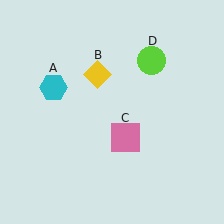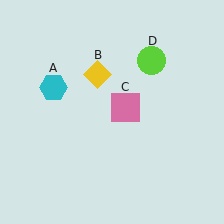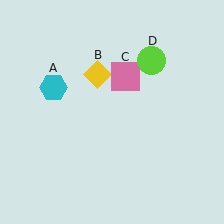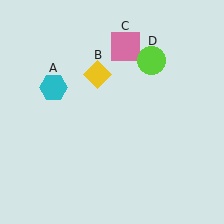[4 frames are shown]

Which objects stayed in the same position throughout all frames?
Cyan hexagon (object A) and yellow diamond (object B) and lime circle (object D) remained stationary.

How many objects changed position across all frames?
1 object changed position: pink square (object C).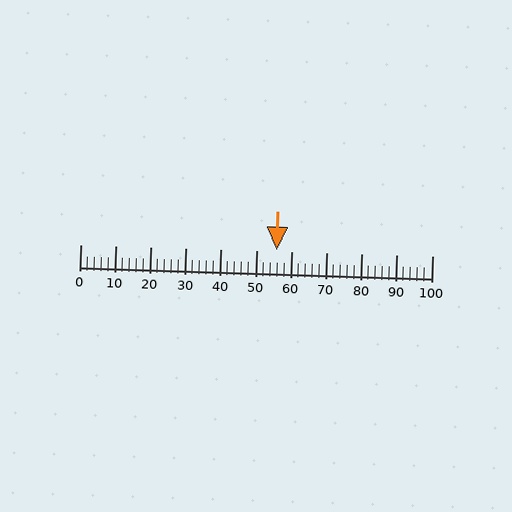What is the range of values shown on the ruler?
The ruler shows values from 0 to 100.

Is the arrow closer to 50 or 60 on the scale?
The arrow is closer to 60.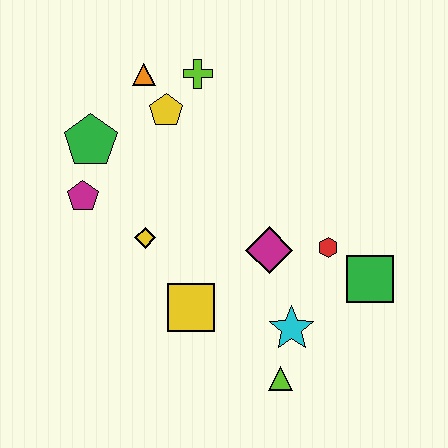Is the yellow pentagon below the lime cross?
Yes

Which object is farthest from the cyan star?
The orange triangle is farthest from the cyan star.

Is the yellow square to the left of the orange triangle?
No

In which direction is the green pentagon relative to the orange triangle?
The green pentagon is below the orange triangle.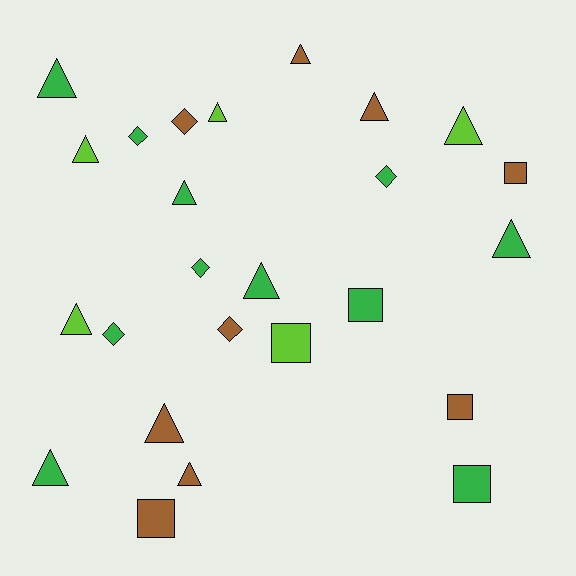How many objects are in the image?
There are 25 objects.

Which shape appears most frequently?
Triangle, with 13 objects.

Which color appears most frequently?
Green, with 11 objects.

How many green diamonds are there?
There are 4 green diamonds.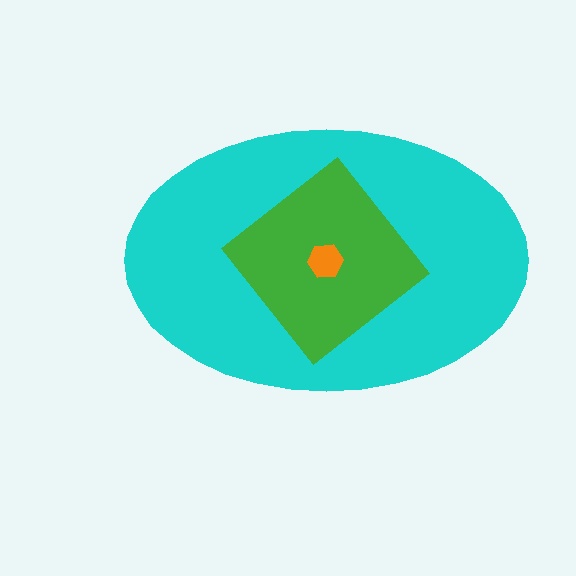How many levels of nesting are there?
3.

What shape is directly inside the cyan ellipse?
The green diamond.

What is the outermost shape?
The cyan ellipse.